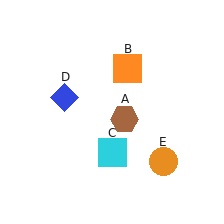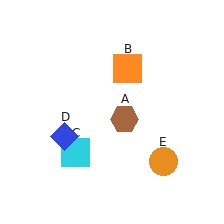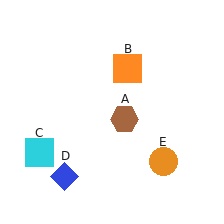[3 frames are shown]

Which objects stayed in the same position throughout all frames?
Brown hexagon (object A) and orange square (object B) and orange circle (object E) remained stationary.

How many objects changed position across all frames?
2 objects changed position: cyan square (object C), blue diamond (object D).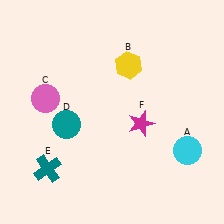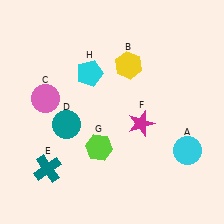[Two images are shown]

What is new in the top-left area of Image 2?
A cyan pentagon (H) was added in the top-left area of Image 2.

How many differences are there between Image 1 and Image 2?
There are 2 differences between the two images.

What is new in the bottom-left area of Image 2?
A lime hexagon (G) was added in the bottom-left area of Image 2.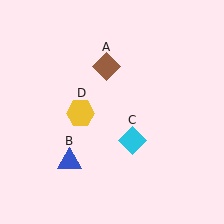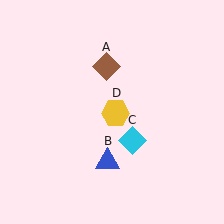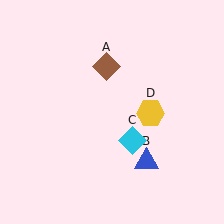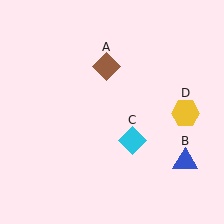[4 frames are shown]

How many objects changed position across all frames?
2 objects changed position: blue triangle (object B), yellow hexagon (object D).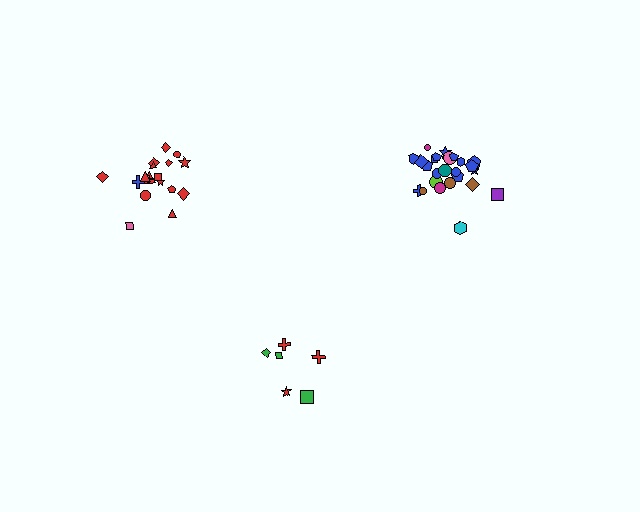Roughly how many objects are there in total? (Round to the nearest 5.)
Roughly 50 objects in total.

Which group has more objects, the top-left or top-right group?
The top-right group.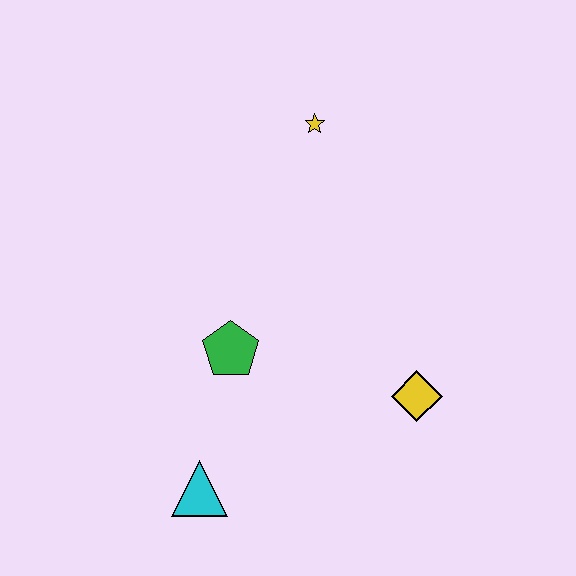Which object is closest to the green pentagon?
The cyan triangle is closest to the green pentagon.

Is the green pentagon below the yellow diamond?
No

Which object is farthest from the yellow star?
The cyan triangle is farthest from the yellow star.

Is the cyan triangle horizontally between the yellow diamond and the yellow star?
No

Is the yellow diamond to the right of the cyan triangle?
Yes